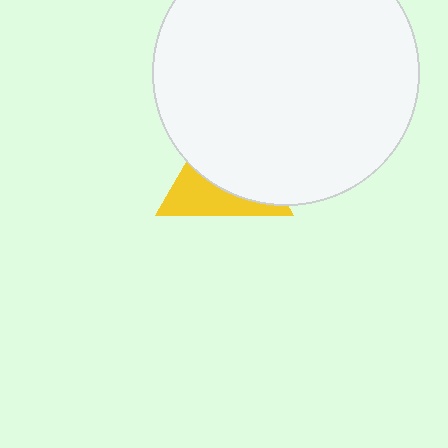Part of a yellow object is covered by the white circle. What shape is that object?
It is a triangle.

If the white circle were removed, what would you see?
You would see the complete yellow triangle.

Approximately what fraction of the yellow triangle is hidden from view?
Roughly 62% of the yellow triangle is hidden behind the white circle.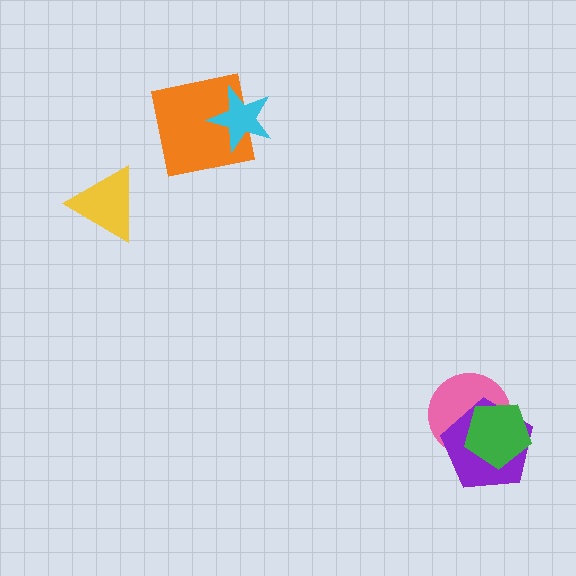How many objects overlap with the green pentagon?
2 objects overlap with the green pentagon.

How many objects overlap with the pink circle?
2 objects overlap with the pink circle.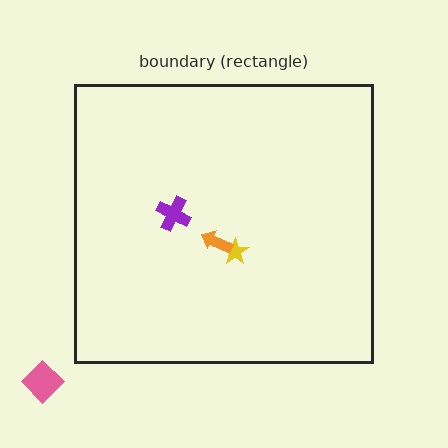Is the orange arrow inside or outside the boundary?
Inside.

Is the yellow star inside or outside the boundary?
Inside.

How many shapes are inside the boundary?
3 inside, 1 outside.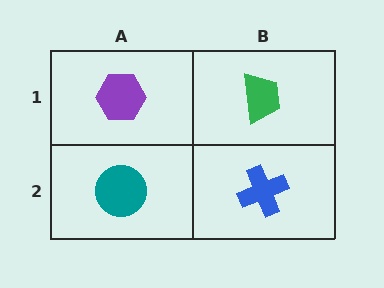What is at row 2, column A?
A teal circle.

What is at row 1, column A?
A purple hexagon.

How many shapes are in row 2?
2 shapes.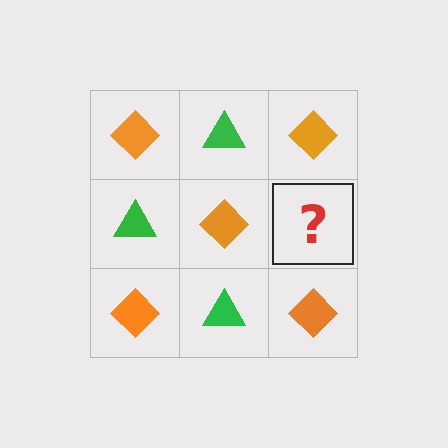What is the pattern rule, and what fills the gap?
The rule is that it alternates orange diamond and green triangle in a checkerboard pattern. The gap should be filled with a green triangle.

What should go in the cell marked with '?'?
The missing cell should contain a green triangle.